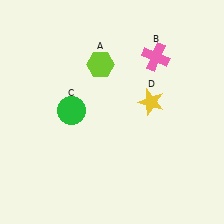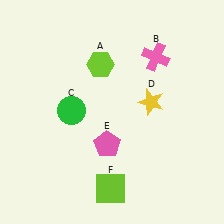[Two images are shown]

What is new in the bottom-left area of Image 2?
A lime square (F) was added in the bottom-left area of Image 2.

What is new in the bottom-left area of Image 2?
A pink pentagon (E) was added in the bottom-left area of Image 2.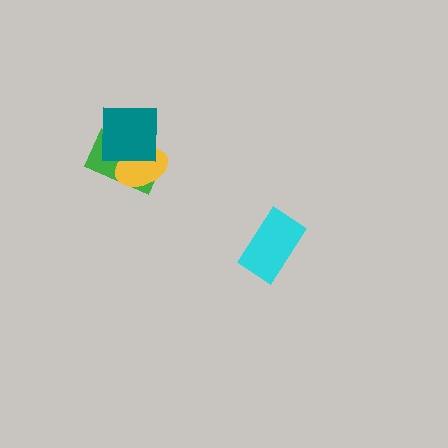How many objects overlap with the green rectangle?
2 objects overlap with the green rectangle.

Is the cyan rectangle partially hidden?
No, no other shape covers it.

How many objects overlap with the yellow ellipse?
2 objects overlap with the yellow ellipse.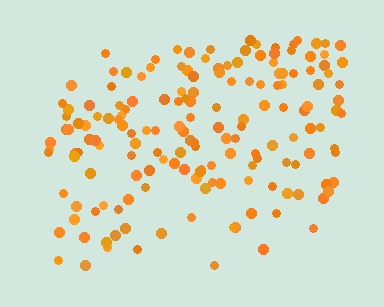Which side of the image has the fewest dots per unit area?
The bottom.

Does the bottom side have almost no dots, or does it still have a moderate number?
Still a moderate number, just noticeably fewer than the top.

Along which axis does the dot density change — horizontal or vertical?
Vertical.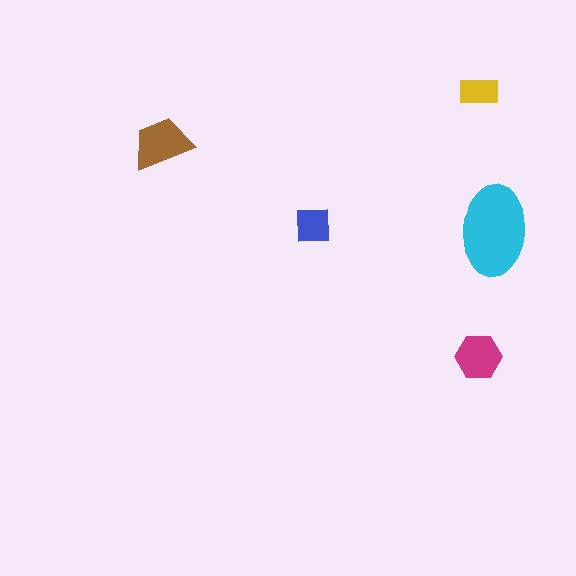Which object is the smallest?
The yellow rectangle.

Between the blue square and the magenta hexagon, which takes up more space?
The magenta hexagon.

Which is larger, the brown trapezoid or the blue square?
The brown trapezoid.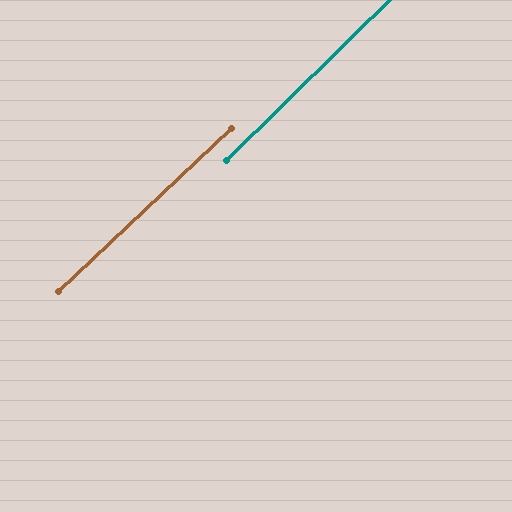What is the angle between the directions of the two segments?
Approximately 1 degree.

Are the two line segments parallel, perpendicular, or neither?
Parallel — their directions differ by only 1.2°.